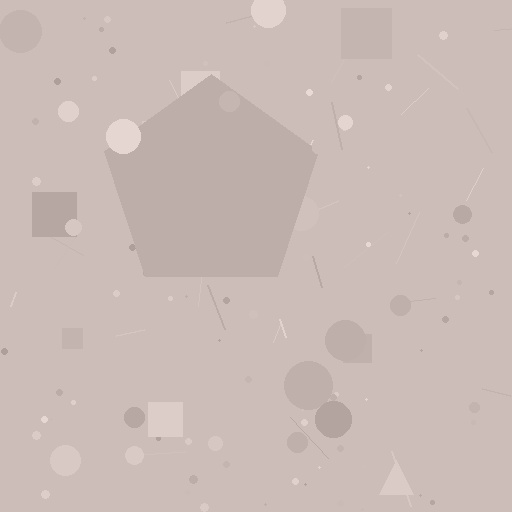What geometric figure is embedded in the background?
A pentagon is embedded in the background.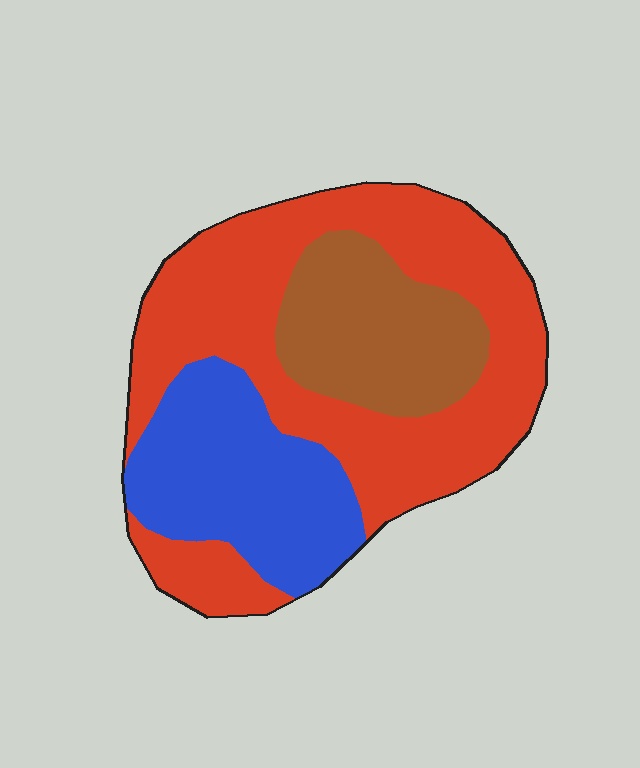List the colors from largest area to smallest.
From largest to smallest: red, blue, brown.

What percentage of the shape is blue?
Blue covers about 25% of the shape.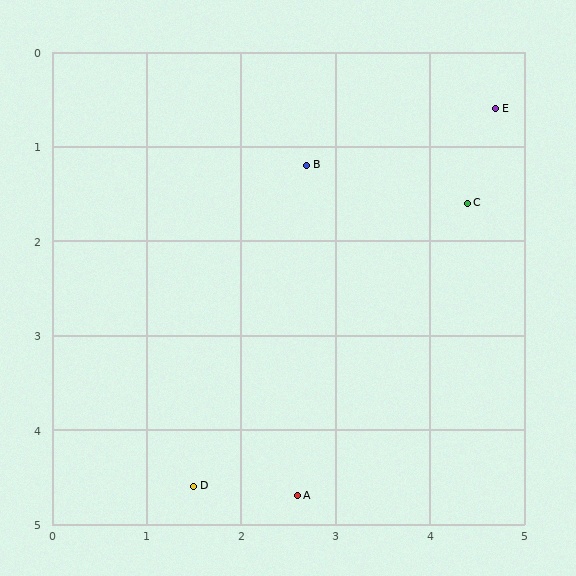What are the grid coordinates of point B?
Point B is at approximately (2.7, 1.2).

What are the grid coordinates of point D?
Point D is at approximately (1.5, 4.6).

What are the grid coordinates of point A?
Point A is at approximately (2.6, 4.7).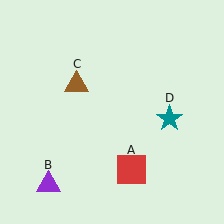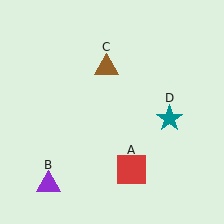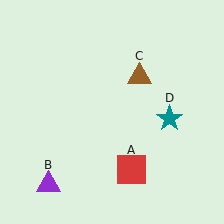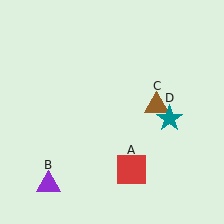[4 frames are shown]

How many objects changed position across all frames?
1 object changed position: brown triangle (object C).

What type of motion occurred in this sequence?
The brown triangle (object C) rotated clockwise around the center of the scene.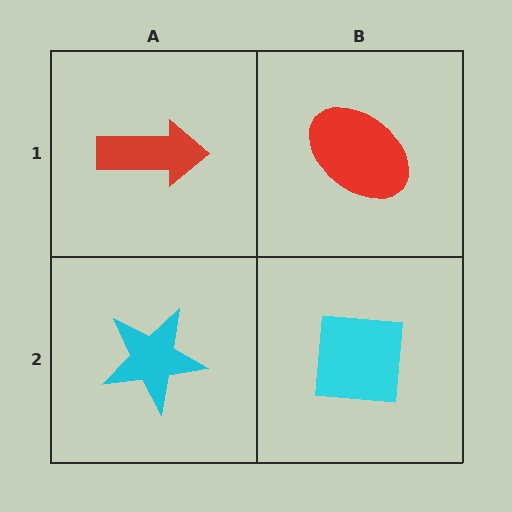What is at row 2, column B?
A cyan square.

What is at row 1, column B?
A red ellipse.